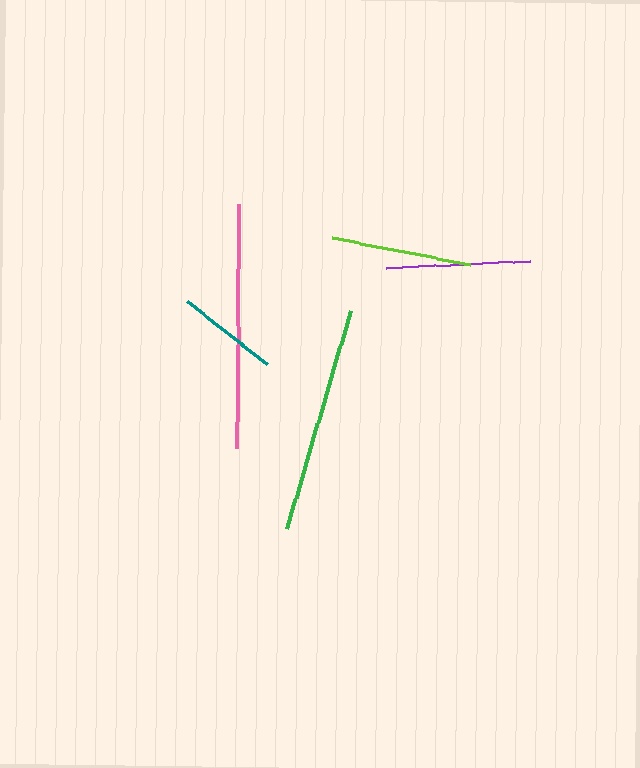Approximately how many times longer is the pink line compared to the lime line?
The pink line is approximately 1.7 times the length of the lime line.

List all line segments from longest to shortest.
From longest to shortest: pink, green, purple, lime, teal.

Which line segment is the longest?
The pink line is the longest at approximately 243 pixels.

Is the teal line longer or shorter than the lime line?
The lime line is longer than the teal line.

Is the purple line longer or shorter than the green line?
The green line is longer than the purple line.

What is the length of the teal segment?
The teal segment is approximately 101 pixels long.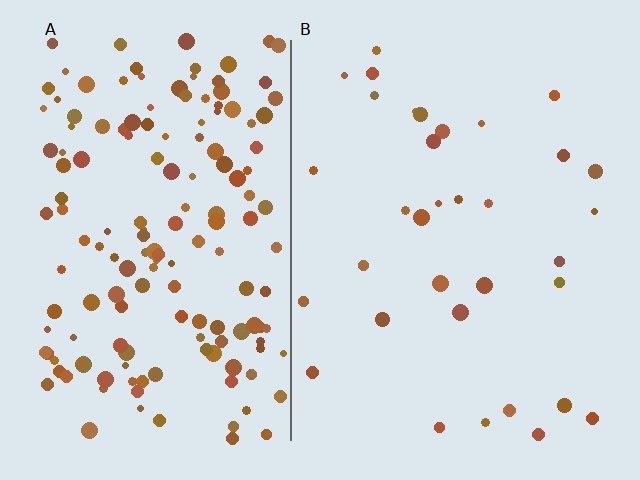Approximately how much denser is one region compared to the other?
Approximately 4.9× — region A over region B.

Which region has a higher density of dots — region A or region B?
A (the left).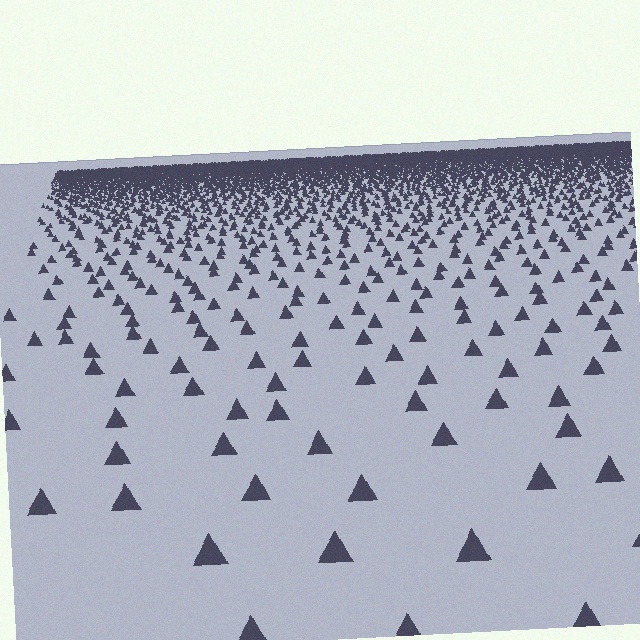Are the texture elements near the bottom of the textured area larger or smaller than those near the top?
Larger. Near the bottom, elements are closer to the viewer and appear at a bigger on-screen size.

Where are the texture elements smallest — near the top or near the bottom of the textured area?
Near the top.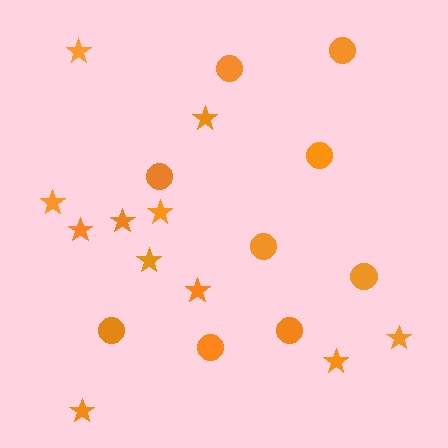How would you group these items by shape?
There are 2 groups: one group of circles (9) and one group of stars (11).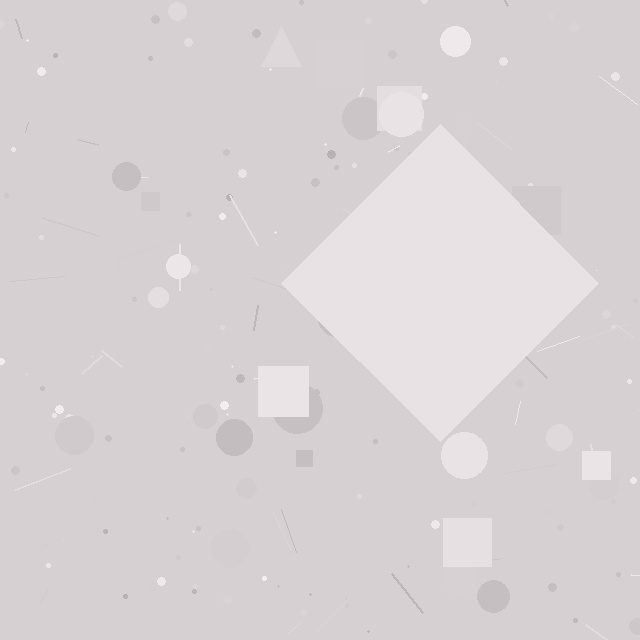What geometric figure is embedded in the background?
A diamond is embedded in the background.